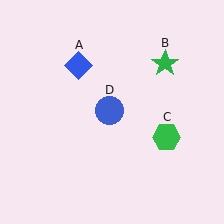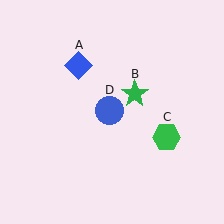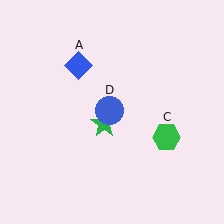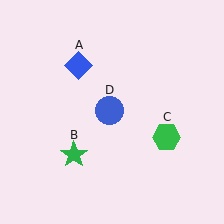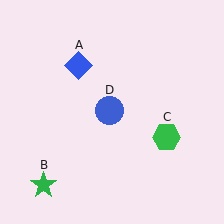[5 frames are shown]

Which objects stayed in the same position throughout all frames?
Blue diamond (object A) and green hexagon (object C) and blue circle (object D) remained stationary.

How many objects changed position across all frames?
1 object changed position: green star (object B).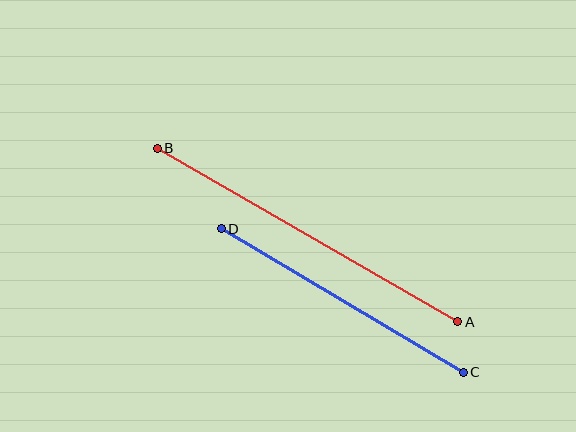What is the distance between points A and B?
The distance is approximately 347 pixels.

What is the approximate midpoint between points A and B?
The midpoint is at approximately (307, 235) pixels.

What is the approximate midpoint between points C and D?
The midpoint is at approximately (342, 301) pixels.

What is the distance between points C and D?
The distance is approximately 281 pixels.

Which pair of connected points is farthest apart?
Points A and B are farthest apart.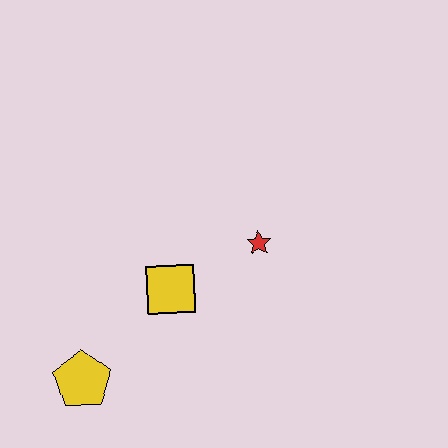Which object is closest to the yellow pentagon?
The yellow square is closest to the yellow pentagon.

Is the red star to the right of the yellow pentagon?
Yes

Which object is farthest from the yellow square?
The yellow pentagon is farthest from the yellow square.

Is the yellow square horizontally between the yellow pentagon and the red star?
Yes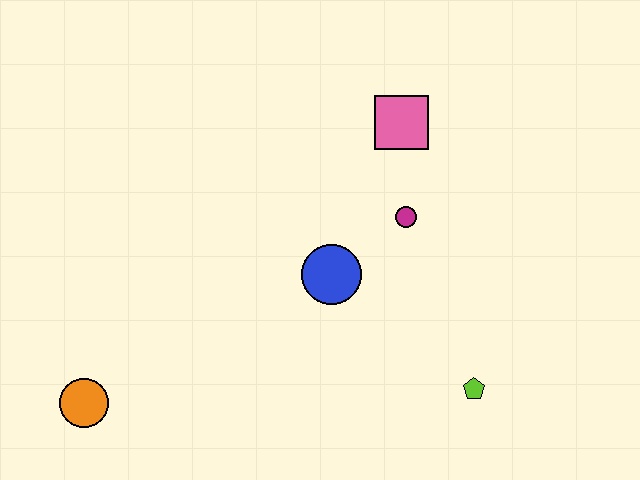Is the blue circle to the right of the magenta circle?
No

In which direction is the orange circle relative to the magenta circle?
The orange circle is to the left of the magenta circle.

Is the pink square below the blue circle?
No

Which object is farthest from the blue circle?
The orange circle is farthest from the blue circle.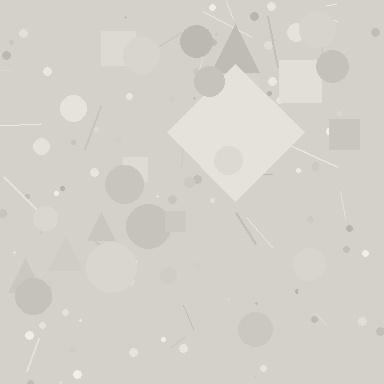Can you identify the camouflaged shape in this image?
The camouflaged shape is a diamond.